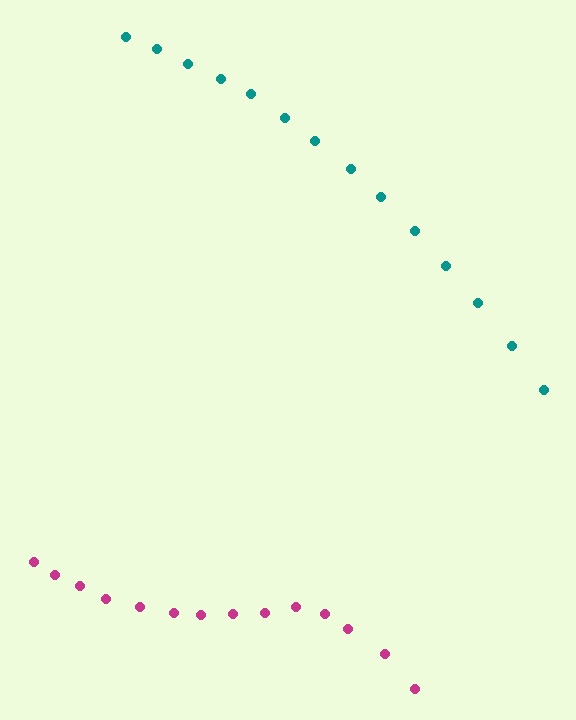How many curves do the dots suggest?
There are 2 distinct paths.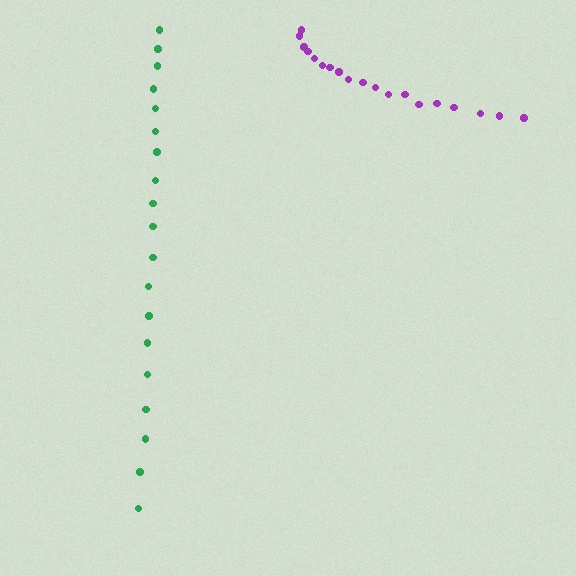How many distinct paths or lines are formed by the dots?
There are 2 distinct paths.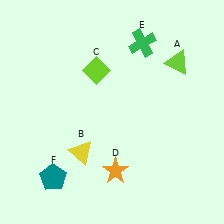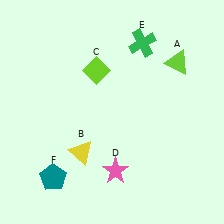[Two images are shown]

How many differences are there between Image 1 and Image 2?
There is 1 difference between the two images.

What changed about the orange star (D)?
In Image 1, D is orange. In Image 2, it changed to pink.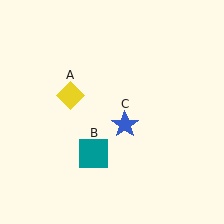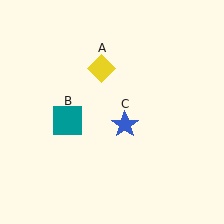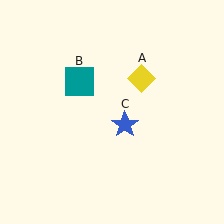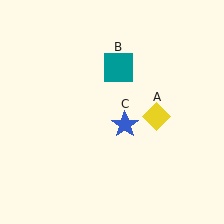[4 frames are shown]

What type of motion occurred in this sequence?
The yellow diamond (object A), teal square (object B) rotated clockwise around the center of the scene.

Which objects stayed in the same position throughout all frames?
Blue star (object C) remained stationary.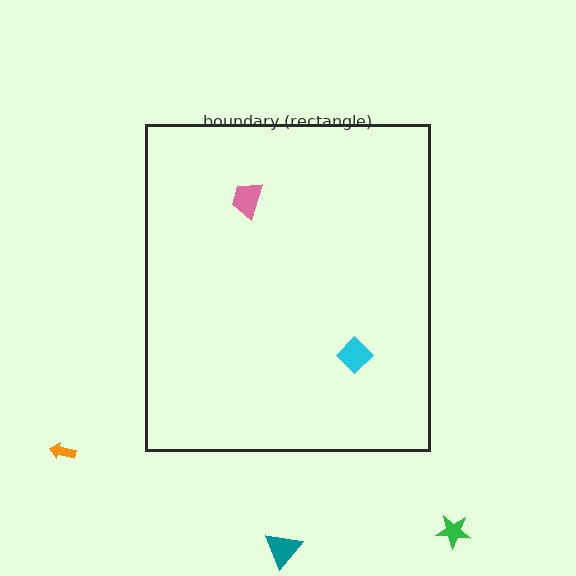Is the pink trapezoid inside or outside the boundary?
Inside.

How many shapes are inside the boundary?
2 inside, 3 outside.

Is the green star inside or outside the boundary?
Outside.